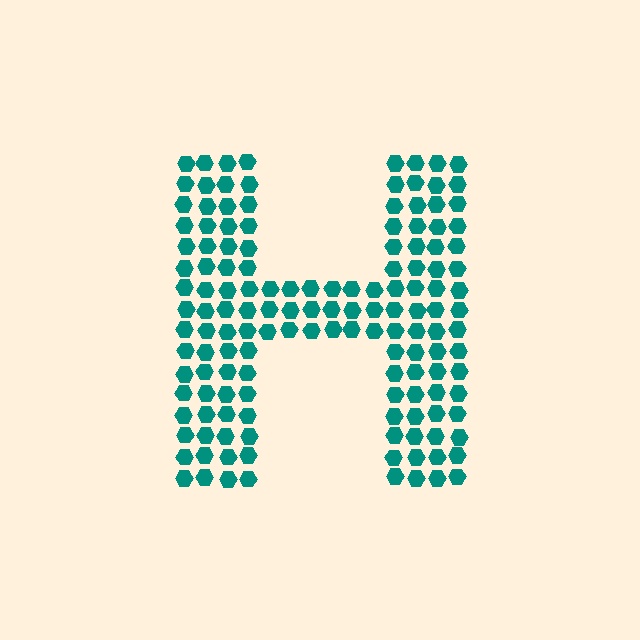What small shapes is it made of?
It is made of small hexagons.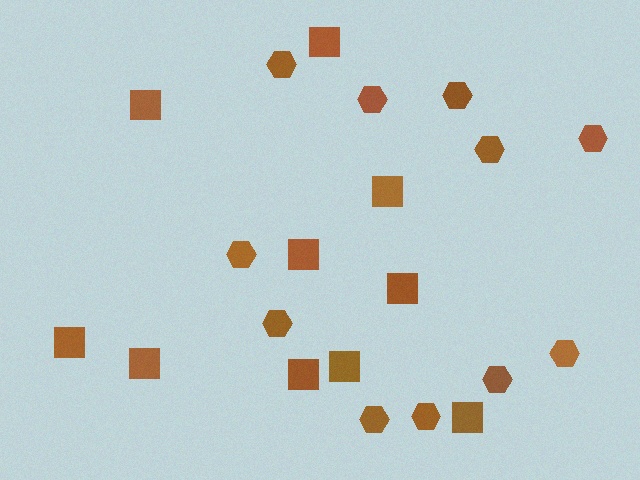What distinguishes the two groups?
There are 2 groups: one group of squares (10) and one group of hexagons (11).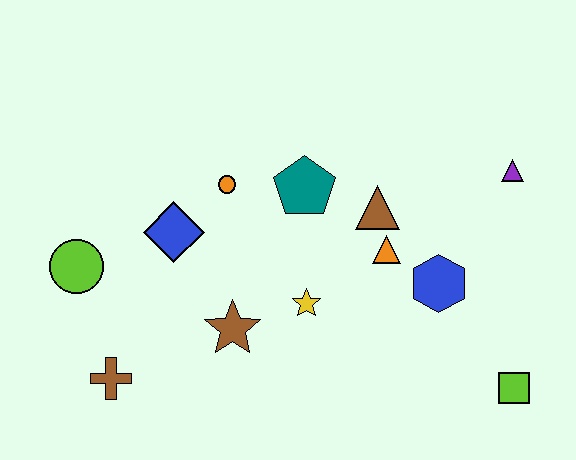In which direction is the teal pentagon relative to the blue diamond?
The teal pentagon is to the right of the blue diamond.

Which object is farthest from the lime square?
The lime circle is farthest from the lime square.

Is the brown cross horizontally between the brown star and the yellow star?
No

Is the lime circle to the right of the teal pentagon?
No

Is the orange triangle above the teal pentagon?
No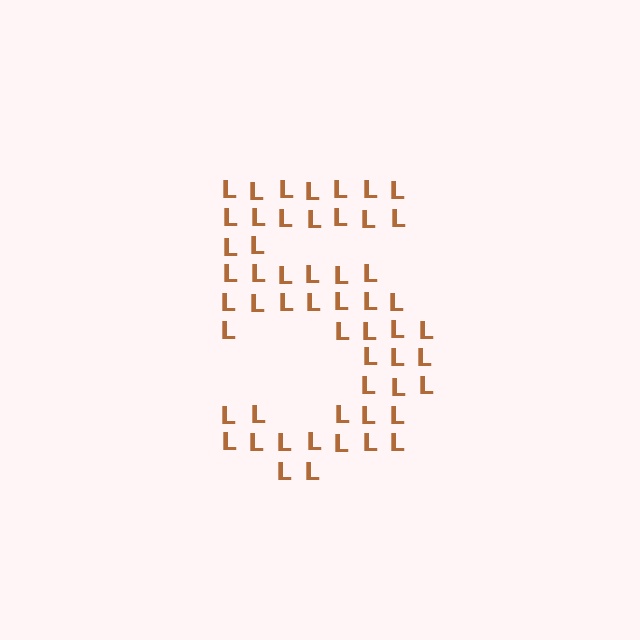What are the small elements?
The small elements are letter L's.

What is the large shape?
The large shape is the digit 5.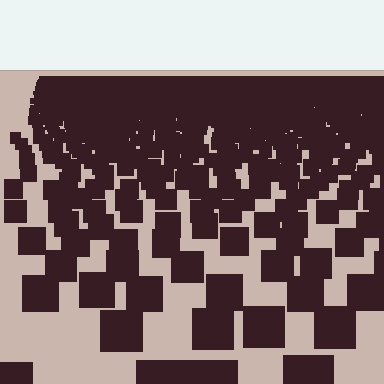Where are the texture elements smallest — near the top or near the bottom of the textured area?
Near the top.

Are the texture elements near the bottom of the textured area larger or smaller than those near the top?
Larger. Near the bottom, elements are closer to the viewer and appear at a bigger on-screen size.